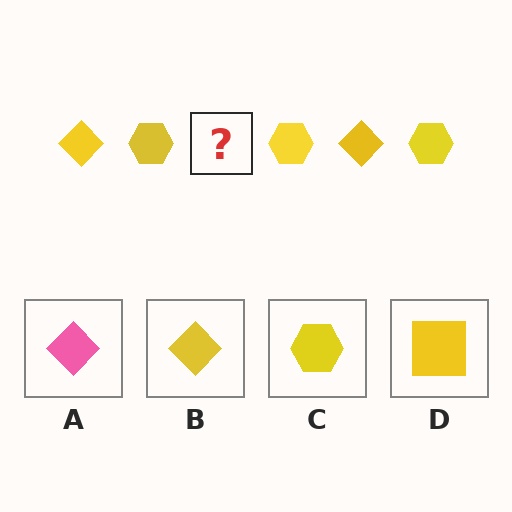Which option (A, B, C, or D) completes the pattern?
B.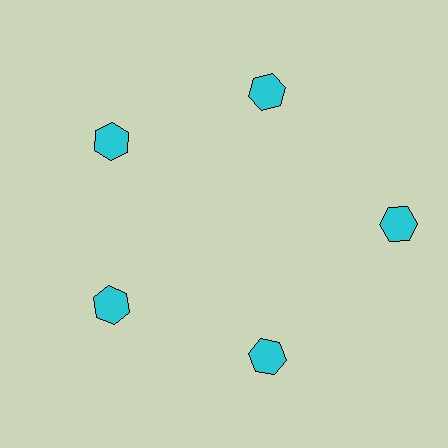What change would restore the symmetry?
The symmetry would be restored by moving it inward, back onto the ring so that all 5 hexagons sit at equal angles and equal distance from the center.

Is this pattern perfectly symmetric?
No. The 5 cyan hexagons are arranged in a ring, but one element near the 3 o'clock position is pushed outward from the center, breaking the 5-fold rotational symmetry.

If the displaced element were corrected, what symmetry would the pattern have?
It would have 5-fold rotational symmetry — the pattern would map onto itself every 72 degrees.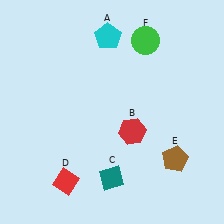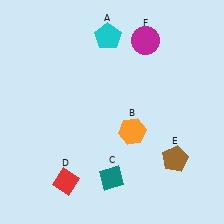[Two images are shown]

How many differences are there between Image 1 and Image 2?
There are 2 differences between the two images.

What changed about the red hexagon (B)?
In Image 1, B is red. In Image 2, it changed to orange.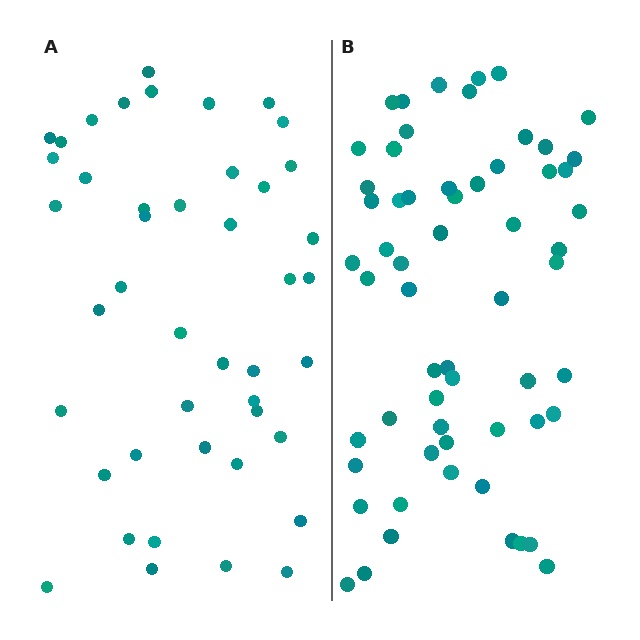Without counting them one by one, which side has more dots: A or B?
Region B (the right region) has more dots.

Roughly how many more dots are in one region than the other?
Region B has approximately 15 more dots than region A.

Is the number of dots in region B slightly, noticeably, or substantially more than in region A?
Region B has noticeably more, but not dramatically so. The ratio is roughly 1.4 to 1.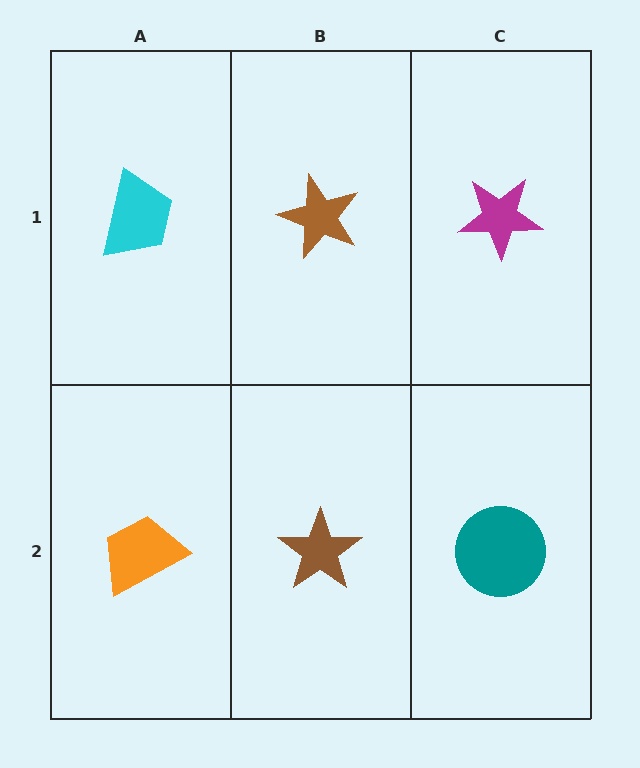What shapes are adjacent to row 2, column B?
A brown star (row 1, column B), an orange trapezoid (row 2, column A), a teal circle (row 2, column C).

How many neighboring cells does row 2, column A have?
2.